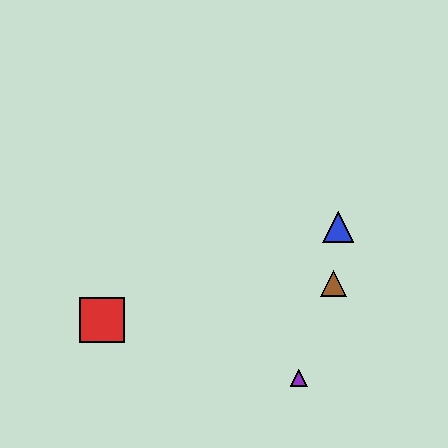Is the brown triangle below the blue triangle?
Yes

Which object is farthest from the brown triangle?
The red square is farthest from the brown triangle.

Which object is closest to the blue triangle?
The brown triangle is closest to the blue triangle.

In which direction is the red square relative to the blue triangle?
The red square is to the left of the blue triangle.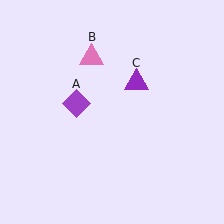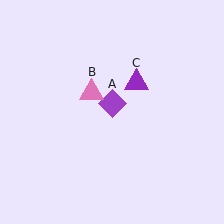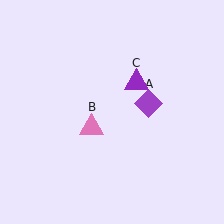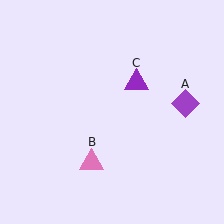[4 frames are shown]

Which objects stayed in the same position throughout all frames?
Purple triangle (object C) remained stationary.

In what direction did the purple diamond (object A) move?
The purple diamond (object A) moved right.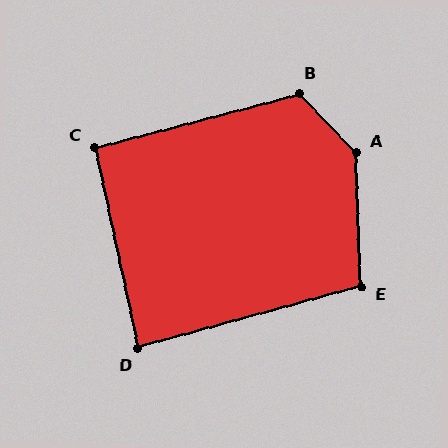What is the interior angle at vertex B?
Approximately 120 degrees (obtuse).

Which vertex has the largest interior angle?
A, at approximately 138 degrees.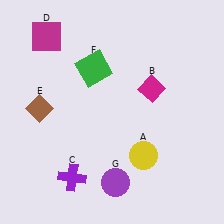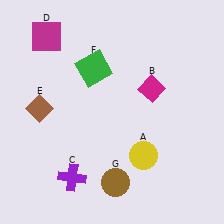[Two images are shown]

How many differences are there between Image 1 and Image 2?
There is 1 difference between the two images.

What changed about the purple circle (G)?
In Image 1, G is purple. In Image 2, it changed to brown.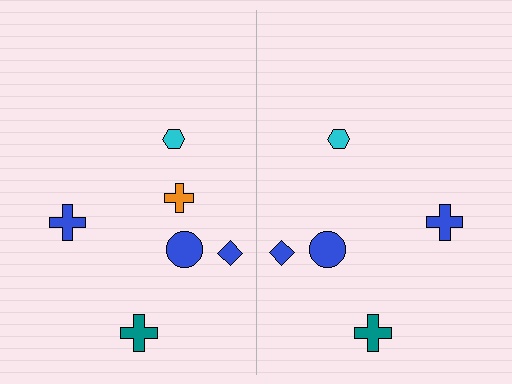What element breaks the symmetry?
A orange cross is missing from the right side.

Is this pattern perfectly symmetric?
No, the pattern is not perfectly symmetric. A orange cross is missing from the right side.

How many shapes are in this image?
There are 11 shapes in this image.